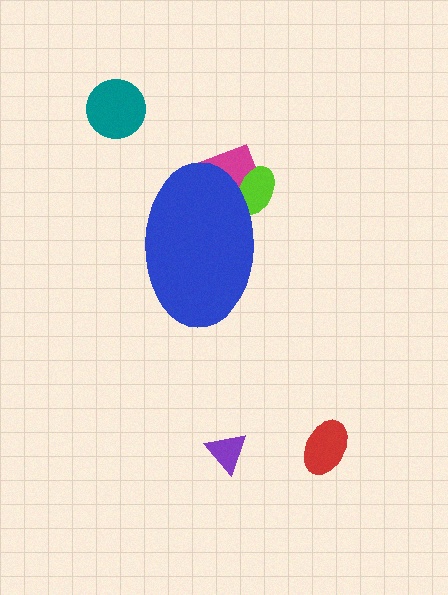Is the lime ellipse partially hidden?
Yes, the lime ellipse is partially hidden behind the blue ellipse.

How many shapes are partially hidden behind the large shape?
2 shapes are partially hidden.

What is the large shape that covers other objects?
A blue ellipse.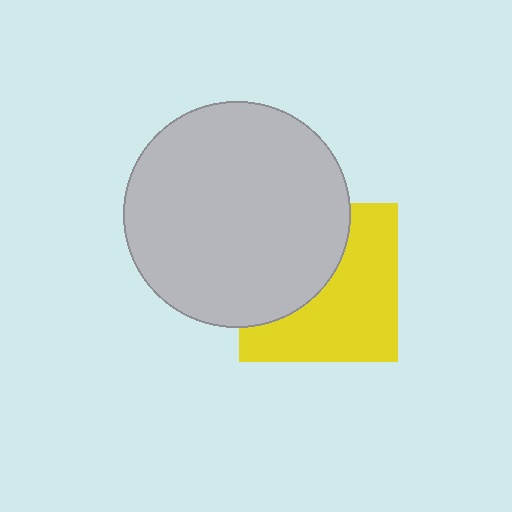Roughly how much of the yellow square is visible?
About half of it is visible (roughly 56%).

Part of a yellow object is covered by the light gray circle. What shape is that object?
It is a square.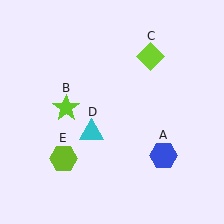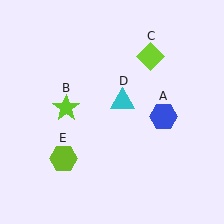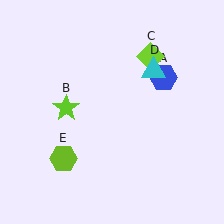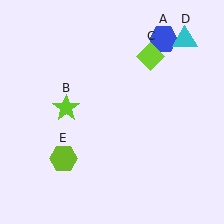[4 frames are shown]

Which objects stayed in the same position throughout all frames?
Lime star (object B) and lime diamond (object C) and lime hexagon (object E) remained stationary.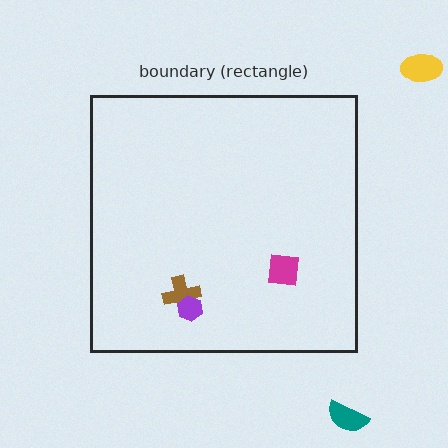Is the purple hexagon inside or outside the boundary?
Inside.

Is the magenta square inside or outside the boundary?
Inside.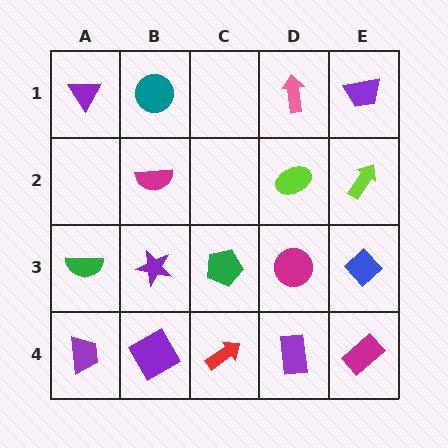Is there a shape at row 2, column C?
No, that cell is empty.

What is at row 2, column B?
A magenta semicircle.